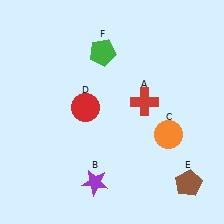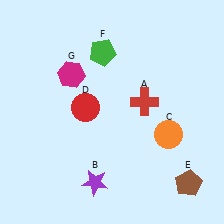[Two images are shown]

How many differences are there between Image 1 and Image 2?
There is 1 difference between the two images.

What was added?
A magenta hexagon (G) was added in Image 2.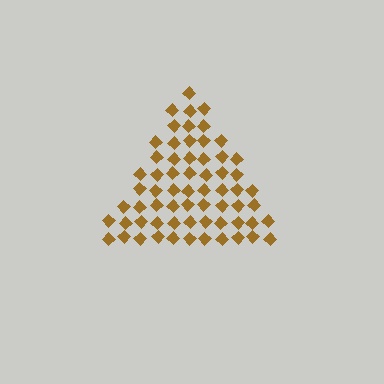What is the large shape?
The large shape is a triangle.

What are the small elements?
The small elements are diamonds.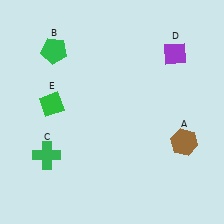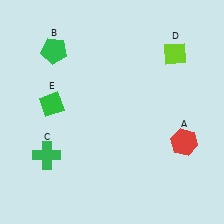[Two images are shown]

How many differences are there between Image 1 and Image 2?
There are 2 differences between the two images.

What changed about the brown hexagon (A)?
In Image 1, A is brown. In Image 2, it changed to red.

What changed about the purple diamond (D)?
In Image 1, D is purple. In Image 2, it changed to lime.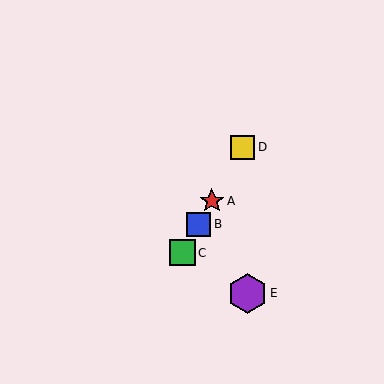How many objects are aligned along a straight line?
4 objects (A, B, C, D) are aligned along a straight line.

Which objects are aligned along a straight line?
Objects A, B, C, D are aligned along a straight line.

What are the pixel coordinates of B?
Object B is at (199, 224).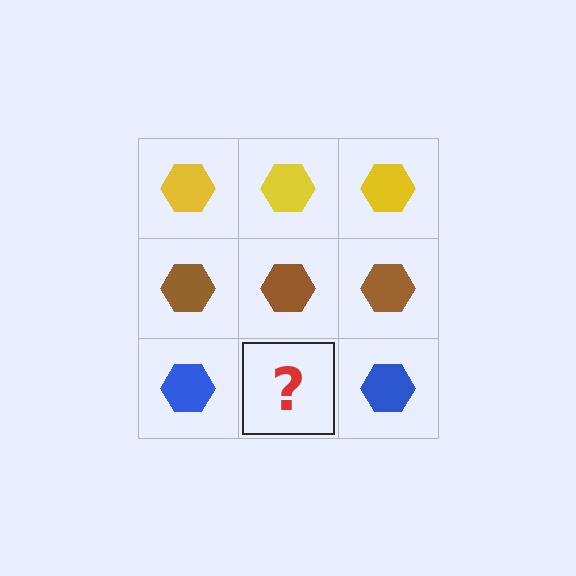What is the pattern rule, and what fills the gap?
The rule is that each row has a consistent color. The gap should be filled with a blue hexagon.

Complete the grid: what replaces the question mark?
The question mark should be replaced with a blue hexagon.